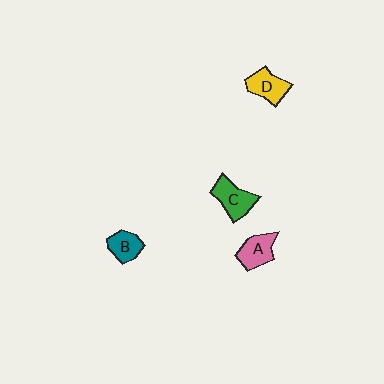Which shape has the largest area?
Shape C (green).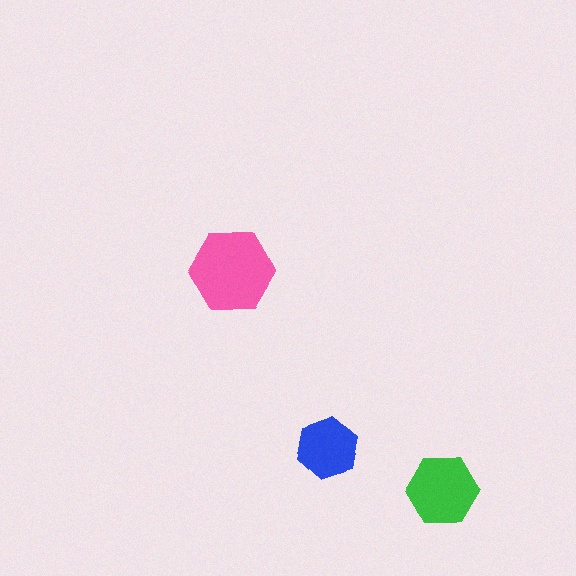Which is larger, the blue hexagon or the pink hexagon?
The pink one.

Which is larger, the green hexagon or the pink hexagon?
The pink one.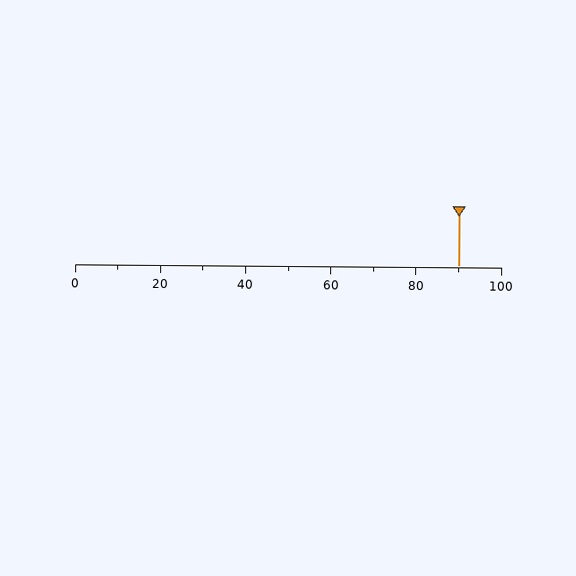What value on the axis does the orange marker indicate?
The marker indicates approximately 90.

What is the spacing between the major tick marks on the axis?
The major ticks are spaced 20 apart.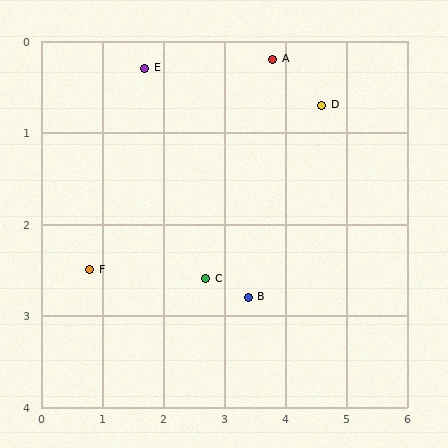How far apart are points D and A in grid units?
Points D and A are about 0.9 grid units apart.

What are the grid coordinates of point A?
Point A is at approximately (3.8, 0.2).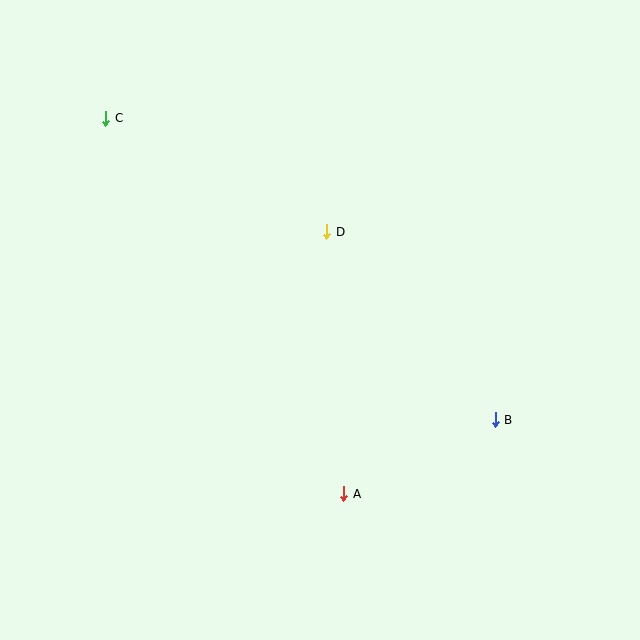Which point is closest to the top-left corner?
Point C is closest to the top-left corner.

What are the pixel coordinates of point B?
Point B is at (495, 420).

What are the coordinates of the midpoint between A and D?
The midpoint between A and D is at (335, 363).